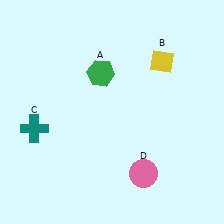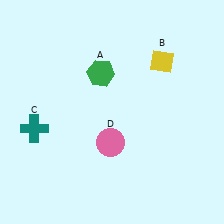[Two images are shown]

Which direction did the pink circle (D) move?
The pink circle (D) moved left.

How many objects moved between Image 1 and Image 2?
1 object moved between the two images.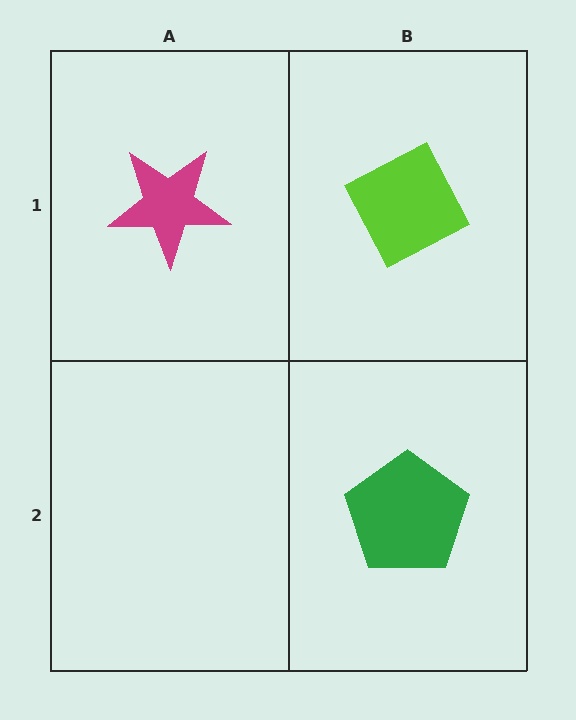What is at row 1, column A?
A magenta star.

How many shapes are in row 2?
1 shape.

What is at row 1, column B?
A lime diamond.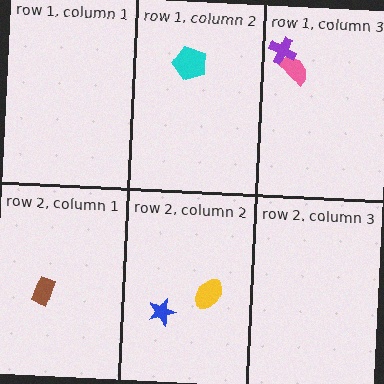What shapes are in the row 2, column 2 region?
The blue star, the yellow ellipse.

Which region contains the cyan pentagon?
The row 1, column 2 region.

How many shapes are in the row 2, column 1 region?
1.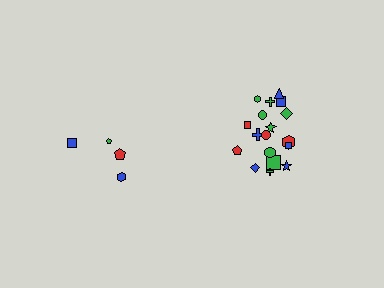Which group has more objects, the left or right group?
The right group.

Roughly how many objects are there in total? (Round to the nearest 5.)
Roughly 20 objects in total.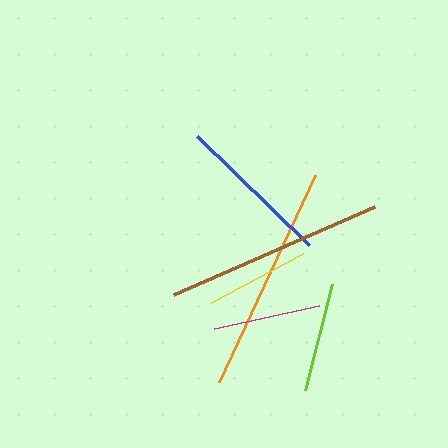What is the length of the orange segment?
The orange segment is approximately 228 pixels long.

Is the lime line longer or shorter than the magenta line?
The lime line is longer than the magenta line.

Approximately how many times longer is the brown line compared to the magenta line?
The brown line is approximately 2.0 times the length of the magenta line.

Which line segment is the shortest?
The yellow line is the shortest at approximately 104 pixels.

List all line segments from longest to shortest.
From longest to shortest: orange, brown, blue, lime, magenta, yellow.